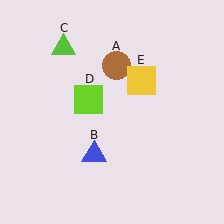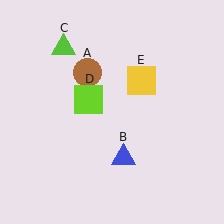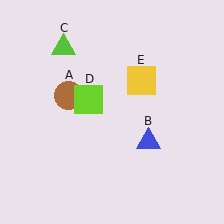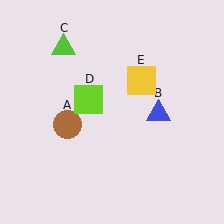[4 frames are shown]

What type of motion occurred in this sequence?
The brown circle (object A), blue triangle (object B) rotated counterclockwise around the center of the scene.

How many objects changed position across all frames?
2 objects changed position: brown circle (object A), blue triangle (object B).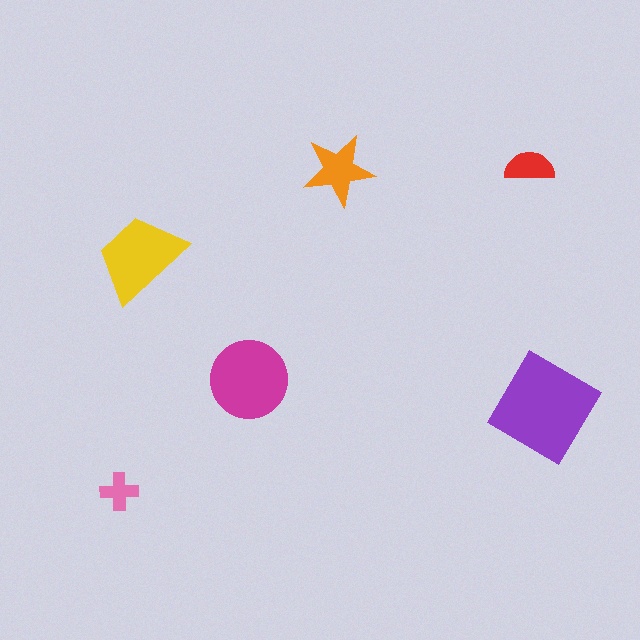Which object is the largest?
The purple diamond.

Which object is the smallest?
The pink cross.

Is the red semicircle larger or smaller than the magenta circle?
Smaller.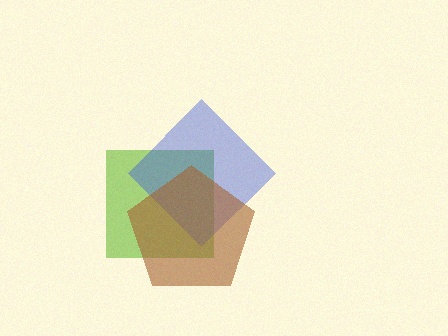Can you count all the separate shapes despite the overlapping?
Yes, there are 3 separate shapes.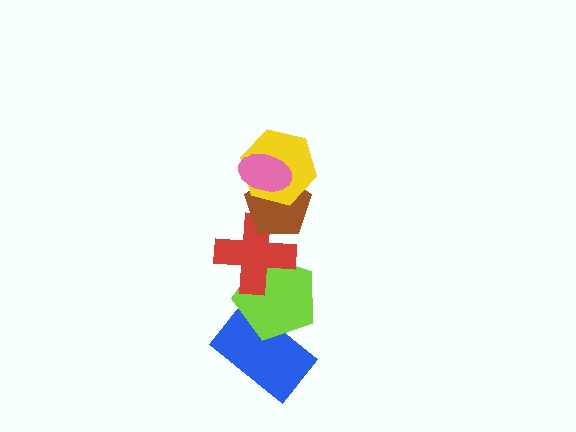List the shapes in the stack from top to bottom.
From top to bottom: the pink ellipse, the yellow hexagon, the brown pentagon, the red cross, the lime pentagon, the blue rectangle.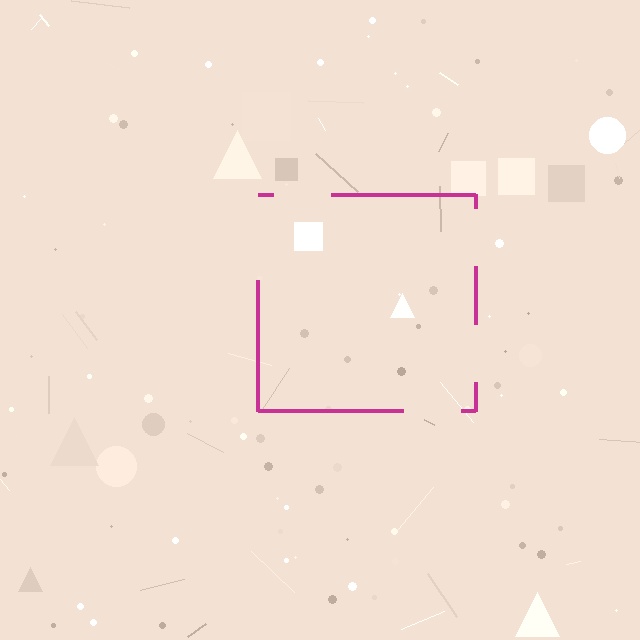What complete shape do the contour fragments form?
The contour fragments form a square.